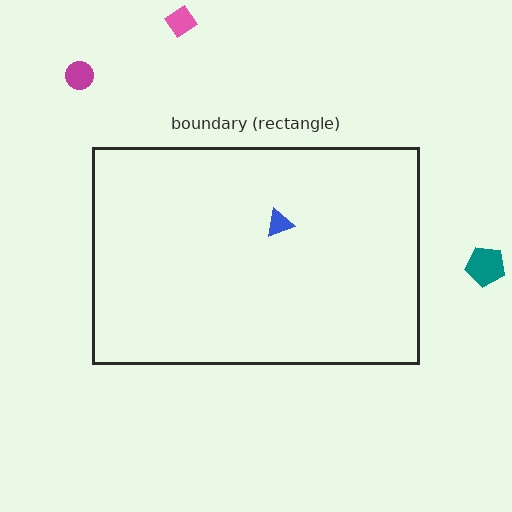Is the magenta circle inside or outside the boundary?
Outside.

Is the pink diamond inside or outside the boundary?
Outside.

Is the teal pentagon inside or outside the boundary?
Outside.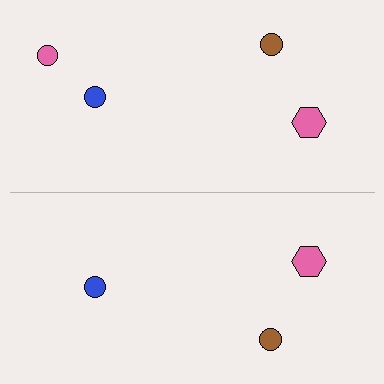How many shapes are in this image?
There are 7 shapes in this image.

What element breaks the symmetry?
A pink circle is missing from the bottom side.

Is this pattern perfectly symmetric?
No, the pattern is not perfectly symmetric. A pink circle is missing from the bottom side.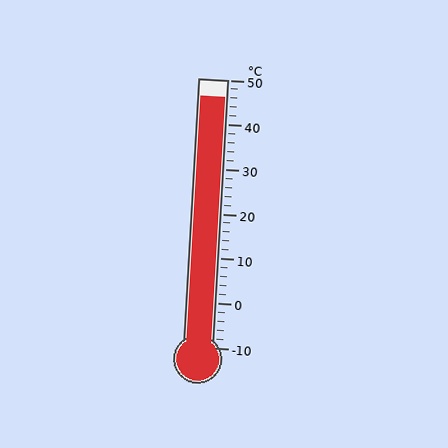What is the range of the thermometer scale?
The thermometer scale ranges from -10°C to 50°C.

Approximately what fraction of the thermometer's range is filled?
The thermometer is filled to approximately 95% of its range.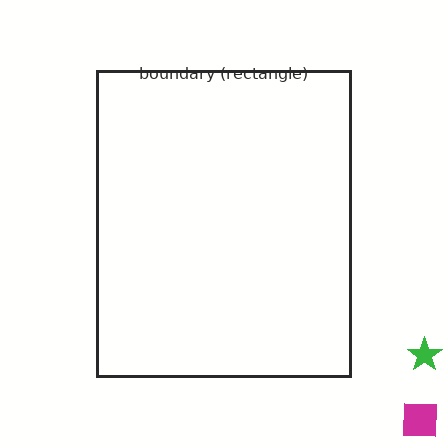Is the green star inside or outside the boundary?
Outside.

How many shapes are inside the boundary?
0 inside, 2 outside.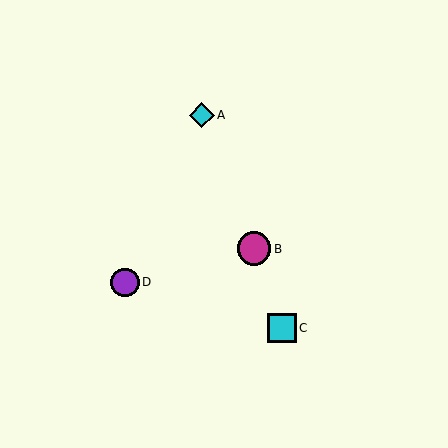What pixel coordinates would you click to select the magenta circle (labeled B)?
Click at (254, 249) to select the magenta circle B.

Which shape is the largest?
The magenta circle (labeled B) is the largest.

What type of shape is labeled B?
Shape B is a magenta circle.